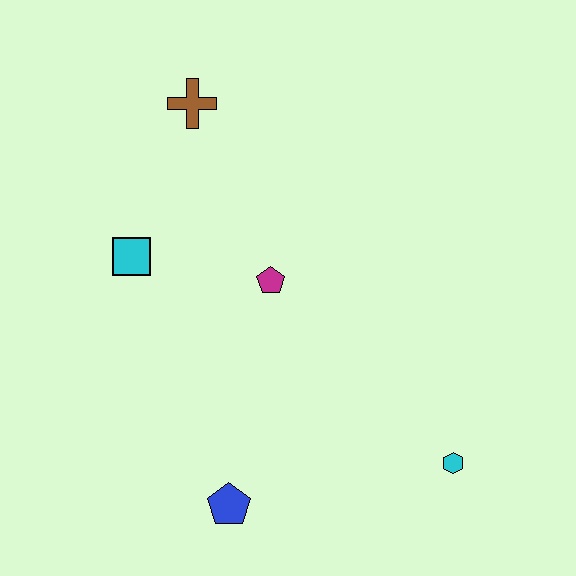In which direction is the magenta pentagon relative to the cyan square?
The magenta pentagon is to the right of the cyan square.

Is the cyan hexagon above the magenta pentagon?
No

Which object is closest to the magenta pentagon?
The cyan square is closest to the magenta pentagon.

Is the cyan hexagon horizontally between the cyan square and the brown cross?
No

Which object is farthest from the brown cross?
The cyan hexagon is farthest from the brown cross.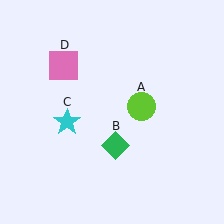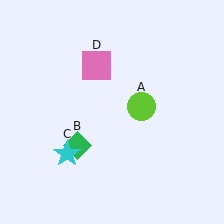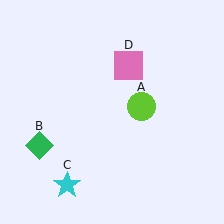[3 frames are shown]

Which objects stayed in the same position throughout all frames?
Lime circle (object A) remained stationary.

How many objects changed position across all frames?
3 objects changed position: green diamond (object B), cyan star (object C), pink square (object D).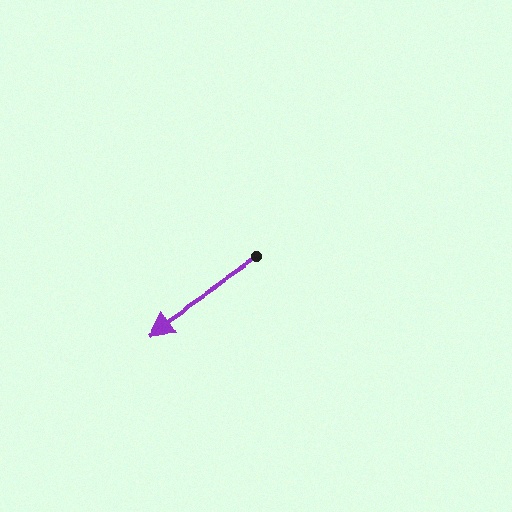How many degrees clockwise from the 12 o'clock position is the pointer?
Approximately 236 degrees.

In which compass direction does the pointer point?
Southwest.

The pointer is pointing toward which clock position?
Roughly 8 o'clock.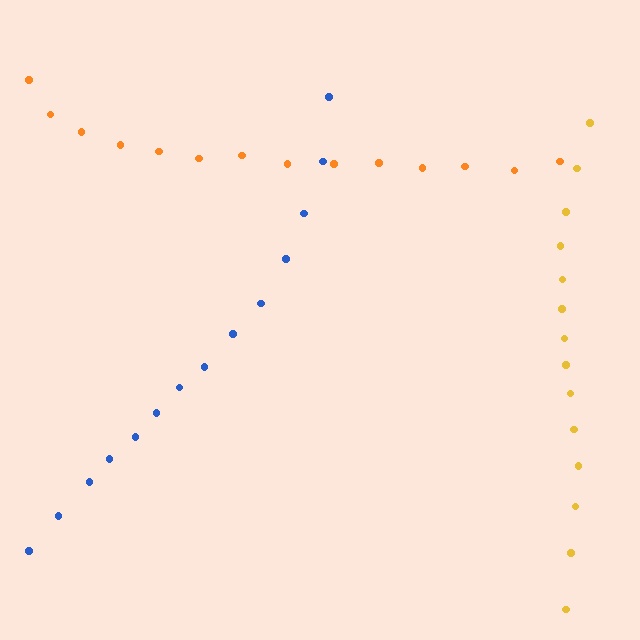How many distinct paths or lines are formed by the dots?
There are 3 distinct paths.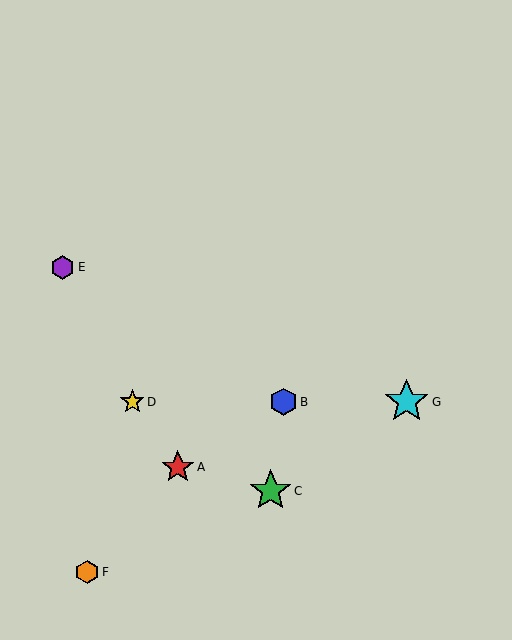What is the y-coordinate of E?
Object E is at y≈267.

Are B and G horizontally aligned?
Yes, both are at y≈402.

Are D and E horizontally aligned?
No, D is at y≈402 and E is at y≈267.